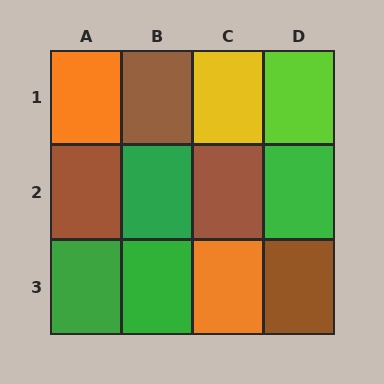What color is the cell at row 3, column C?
Orange.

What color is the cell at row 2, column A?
Brown.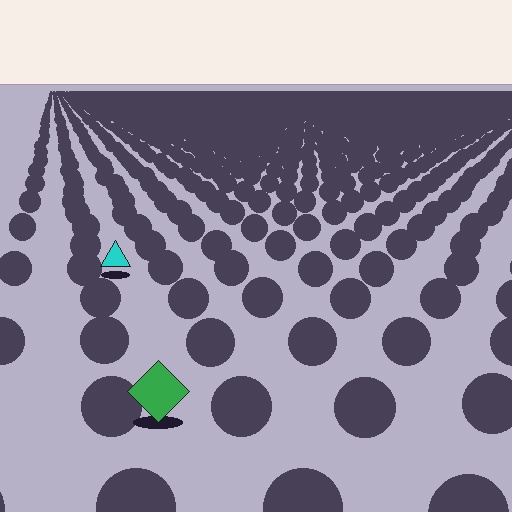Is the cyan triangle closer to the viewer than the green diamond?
No. The green diamond is closer — you can tell from the texture gradient: the ground texture is coarser near it.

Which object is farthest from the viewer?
The cyan triangle is farthest from the viewer. It appears smaller and the ground texture around it is denser.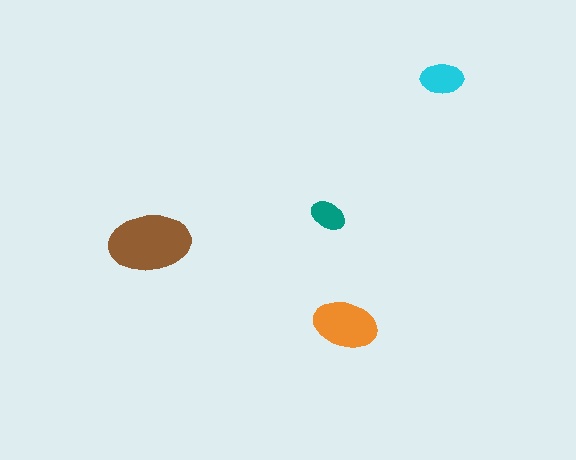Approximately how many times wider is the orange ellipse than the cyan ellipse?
About 1.5 times wider.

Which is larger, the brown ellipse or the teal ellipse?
The brown one.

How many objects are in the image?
There are 4 objects in the image.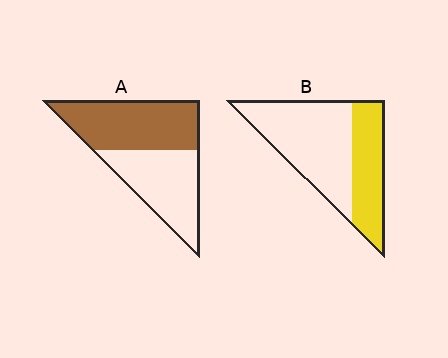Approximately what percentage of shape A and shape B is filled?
A is approximately 55% and B is approximately 35%.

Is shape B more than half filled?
No.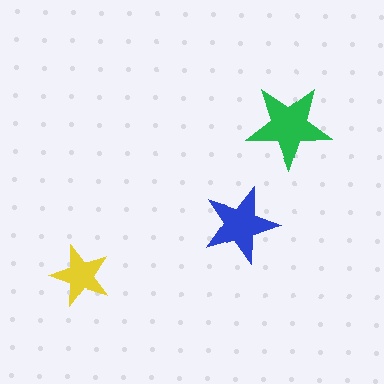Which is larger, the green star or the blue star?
The green one.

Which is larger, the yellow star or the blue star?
The blue one.